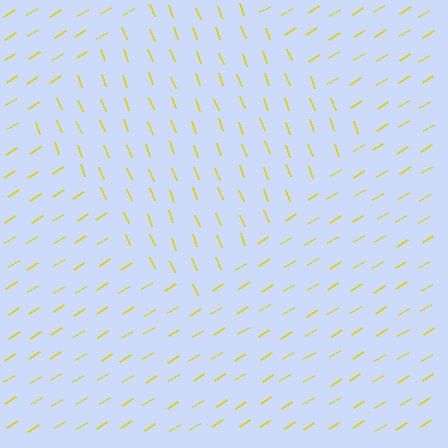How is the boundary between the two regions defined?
The boundary is defined purely by a change in line orientation (approximately 80 degrees difference). All lines are the same color and thickness.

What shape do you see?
I see a diamond.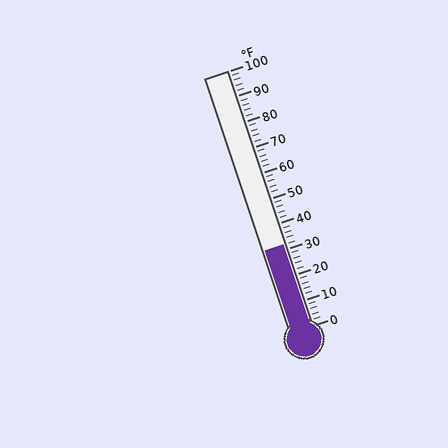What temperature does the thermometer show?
The thermometer shows approximately 32°F.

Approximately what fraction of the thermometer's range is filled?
The thermometer is filled to approximately 30% of its range.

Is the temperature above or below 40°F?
The temperature is below 40°F.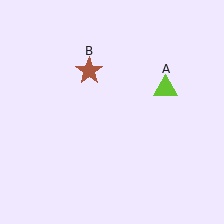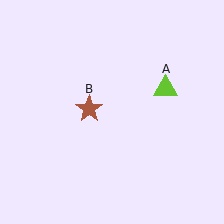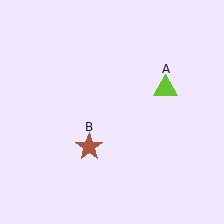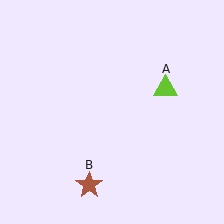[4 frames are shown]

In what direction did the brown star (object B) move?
The brown star (object B) moved down.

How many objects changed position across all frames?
1 object changed position: brown star (object B).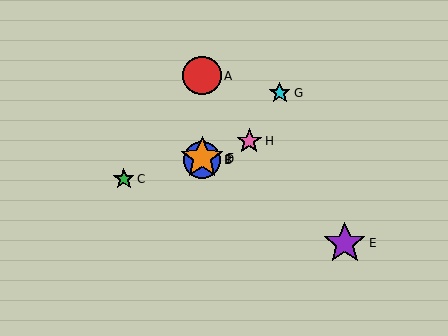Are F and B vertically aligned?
Yes, both are at x≈202.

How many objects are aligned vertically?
4 objects (A, B, D, F) are aligned vertically.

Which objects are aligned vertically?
Objects A, B, D, F are aligned vertically.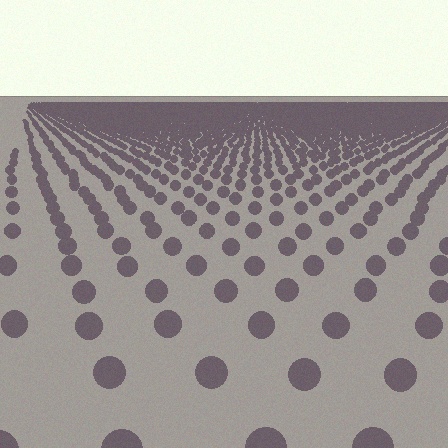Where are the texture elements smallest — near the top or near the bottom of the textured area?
Near the top.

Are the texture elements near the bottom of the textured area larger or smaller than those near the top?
Larger. Near the bottom, elements are closer to the viewer and appear at a bigger on-screen size.